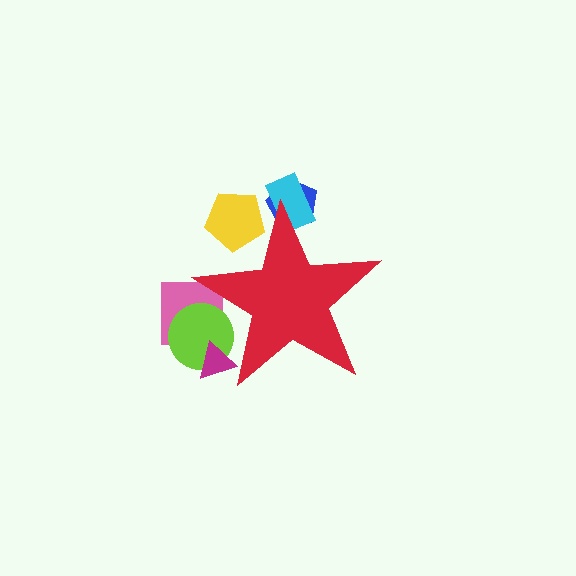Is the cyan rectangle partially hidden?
Yes, the cyan rectangle is partially hidden behind the red star.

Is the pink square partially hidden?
Yes, the pink square is partially hidden behind the red star.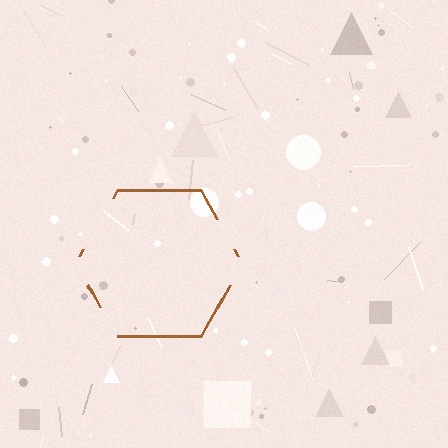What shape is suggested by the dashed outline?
The dashed outline suggests a hexagon.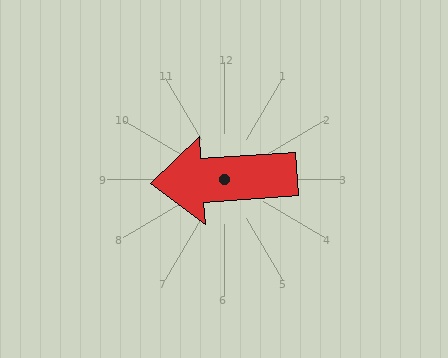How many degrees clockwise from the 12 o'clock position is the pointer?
Approximately 266 degrees.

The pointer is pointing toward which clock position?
Roughly 9 o'clock.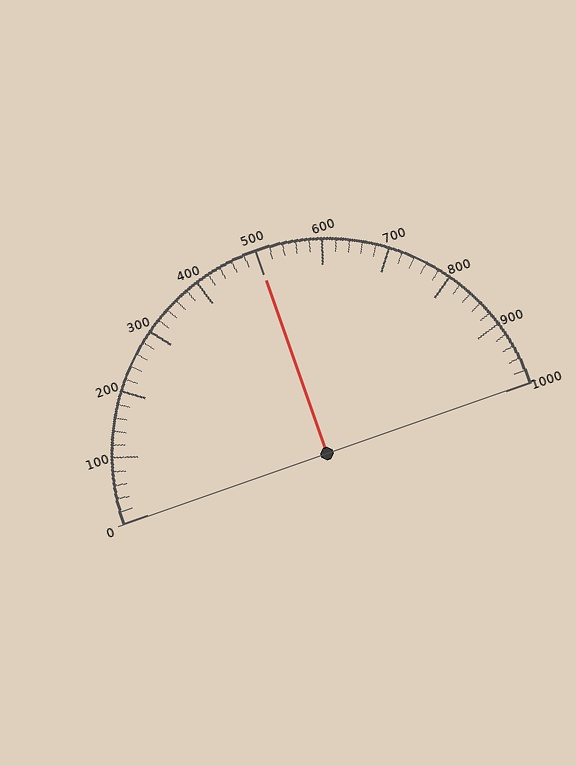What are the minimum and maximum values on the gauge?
The gauge ranges from 0 to 1000.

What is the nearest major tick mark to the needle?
The nearest major tick mark is 500.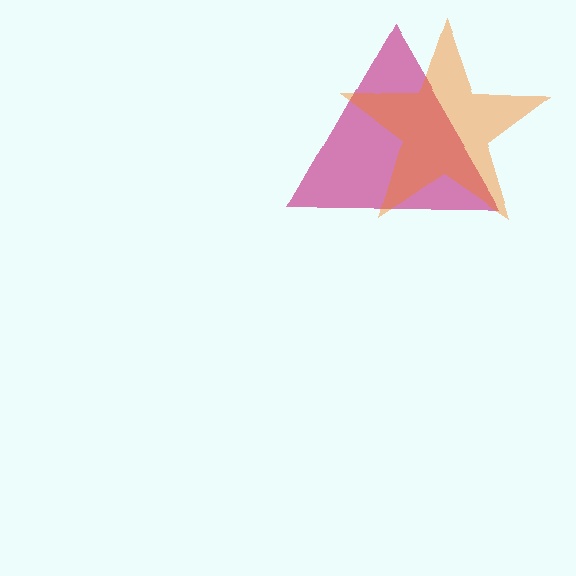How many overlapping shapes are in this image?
There are 2 overlapping shapes in the image.